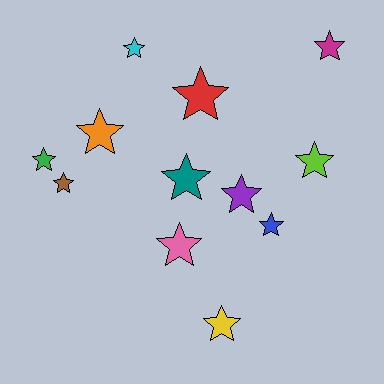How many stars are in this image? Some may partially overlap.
There are 12 stars.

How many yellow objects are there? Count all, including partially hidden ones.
There is 1 yellow object.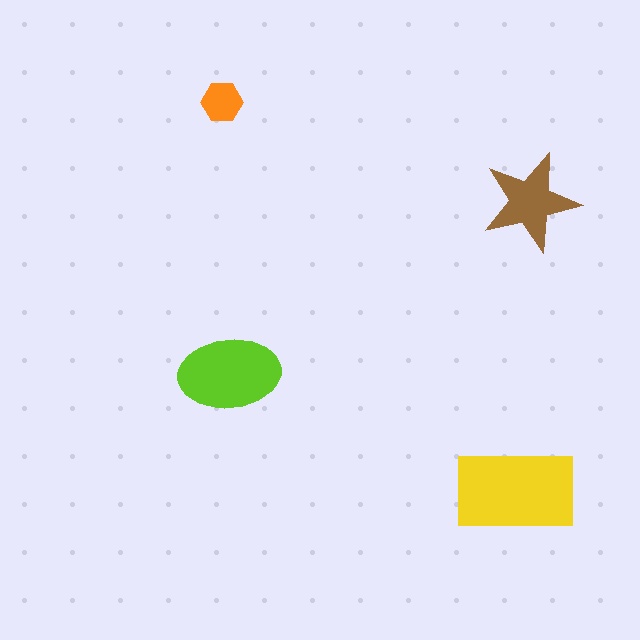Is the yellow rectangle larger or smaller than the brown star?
Larger.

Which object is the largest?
The yellow rectangle.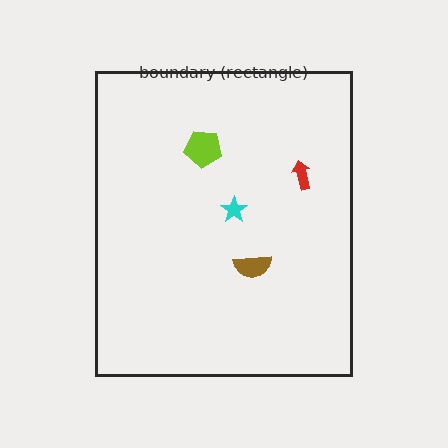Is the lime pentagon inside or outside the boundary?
Inside.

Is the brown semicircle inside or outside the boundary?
Inside.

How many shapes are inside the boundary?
4 inside, 0 outside.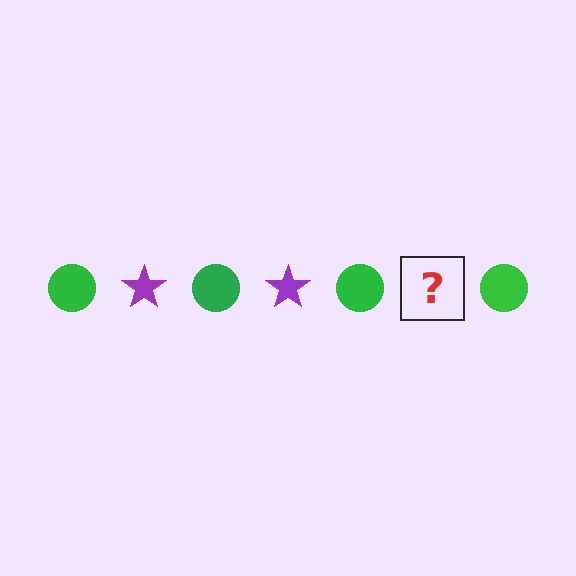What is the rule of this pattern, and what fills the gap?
The rule is that the pattern alternates between green circle and purple star. The gap should be filled with a purple star.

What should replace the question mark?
The question mark should be replaced with a purple star.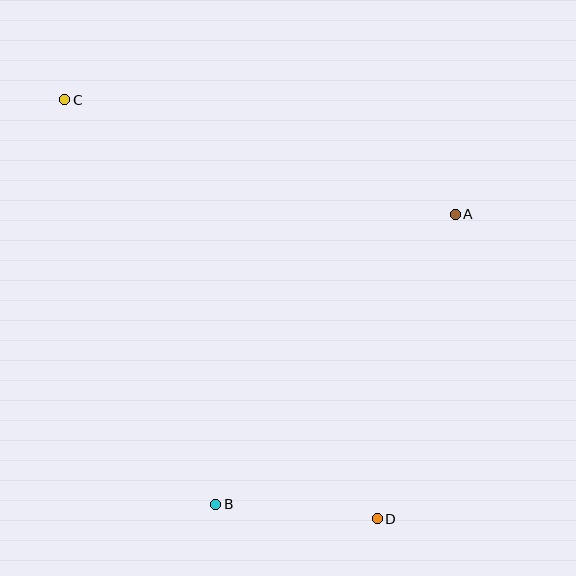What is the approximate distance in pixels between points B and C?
The distance between B and C is approximately 432 pixels.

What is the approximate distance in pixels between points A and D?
The distance between A and D is approximately 314 pixels.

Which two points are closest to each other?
Points B and D are closest to each other.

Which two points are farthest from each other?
Points C and D are farthest from each other.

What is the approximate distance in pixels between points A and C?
The distance between A and C is approximately 407 pixels.